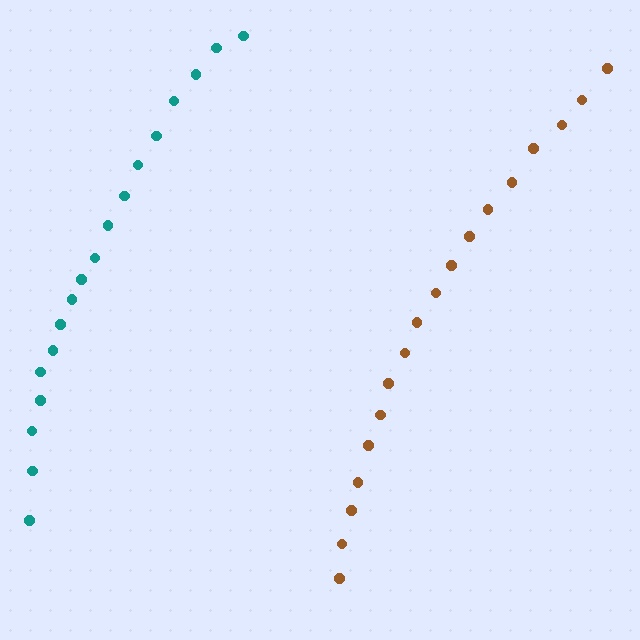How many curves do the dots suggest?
There are 2 distinct paths.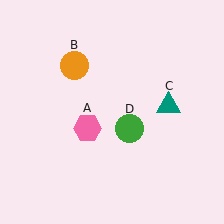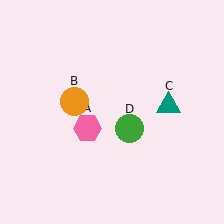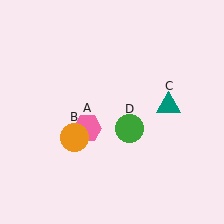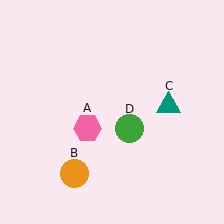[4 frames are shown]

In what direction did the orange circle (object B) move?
The orange circle (object B) moved down.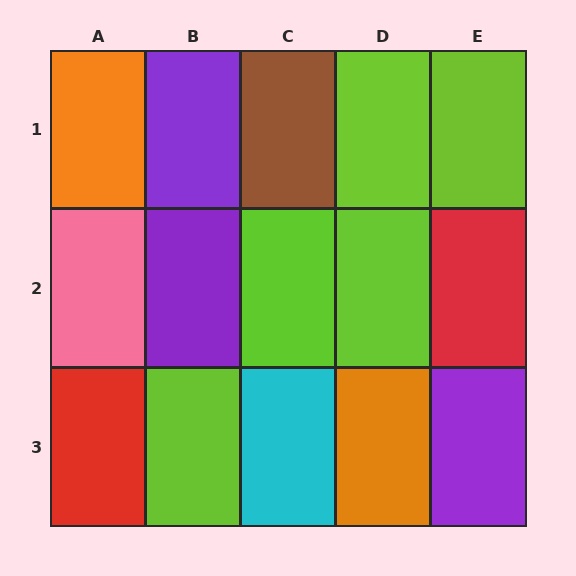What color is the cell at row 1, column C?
Brown.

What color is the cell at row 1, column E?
Lime.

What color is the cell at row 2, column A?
Pink.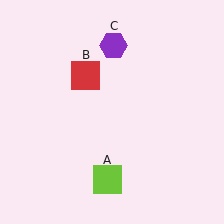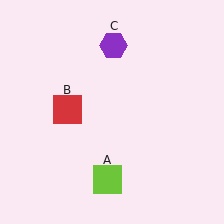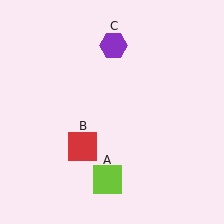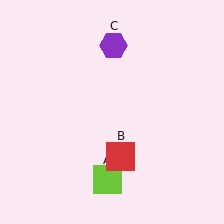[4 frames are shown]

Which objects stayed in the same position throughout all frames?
Lime square (object A) and purple hexagon (object C) remained stationary.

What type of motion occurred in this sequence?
The red square (object B) rotated counterclockwise around the center of the scene.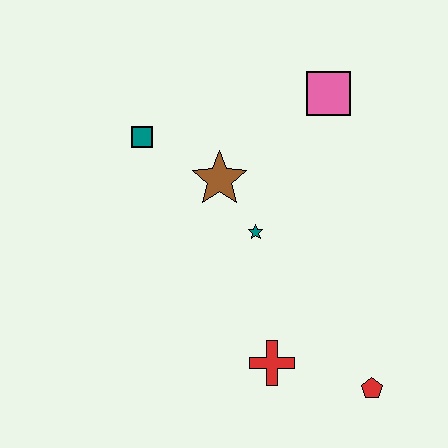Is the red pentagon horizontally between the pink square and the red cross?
No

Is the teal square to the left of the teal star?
Yes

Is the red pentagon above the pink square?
No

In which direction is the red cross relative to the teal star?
The red cross is below the teal star.